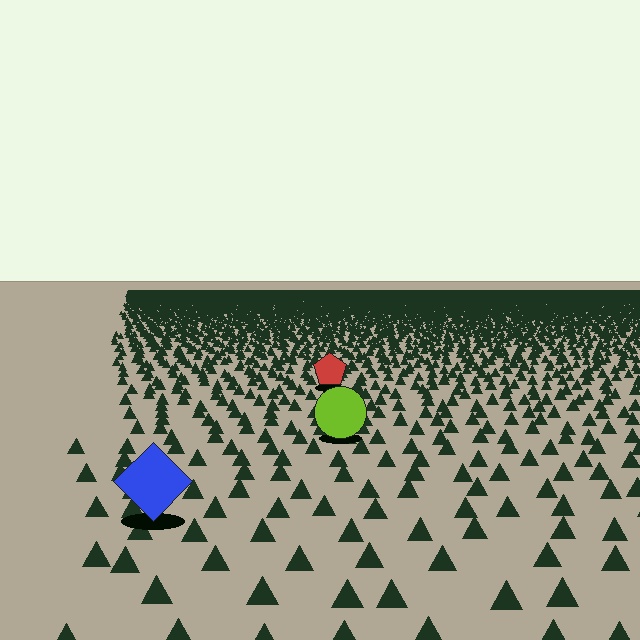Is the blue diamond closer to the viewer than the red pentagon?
Yes. The blue diamond is closer — you can tell from the texture gradient: the ground texture is coarser near it.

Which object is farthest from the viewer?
The red pentagon is farthest from the viewer. It appears smaller and the ground texture around it is denser.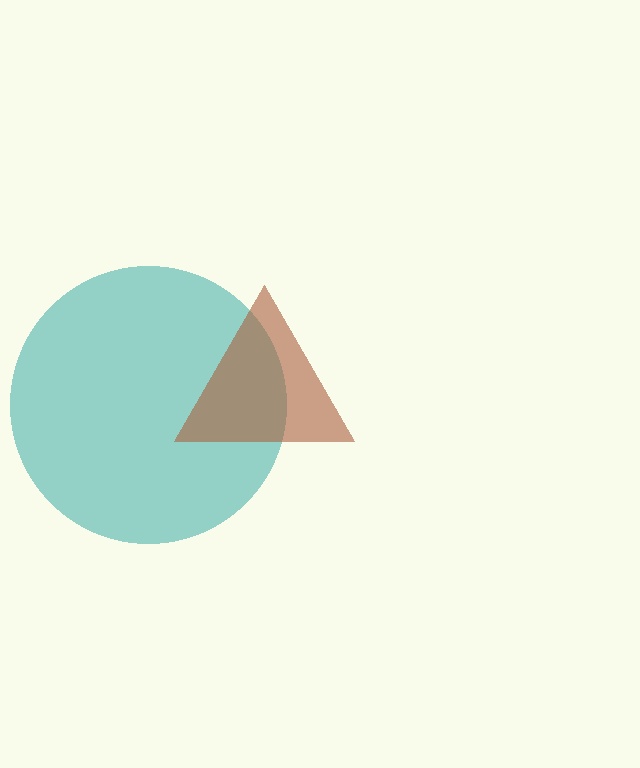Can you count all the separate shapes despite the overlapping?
Yes, there are 2 separate shapes.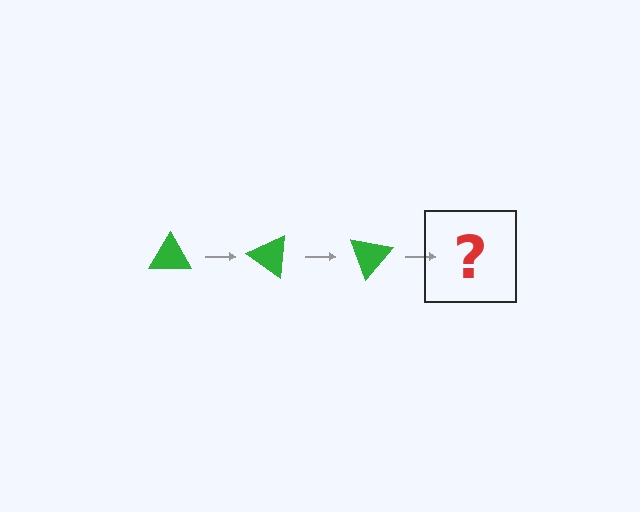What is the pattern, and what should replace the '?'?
The pattern is that the triangle rotates 35 degrees each step. The '?' should be a green triangle rotated 105 degrees.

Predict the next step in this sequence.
The next step is a green triangle rotated 105 degrees.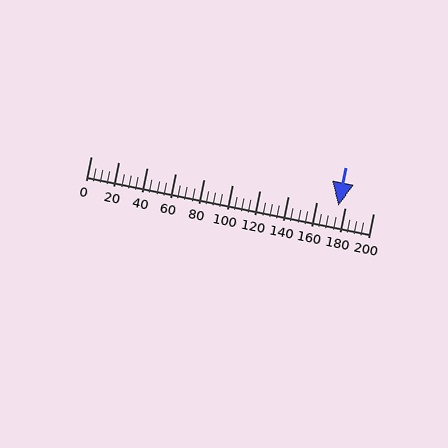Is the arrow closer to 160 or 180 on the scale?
The arrow is closer to 180.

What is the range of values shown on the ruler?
The ruler shows values from 0 to 200.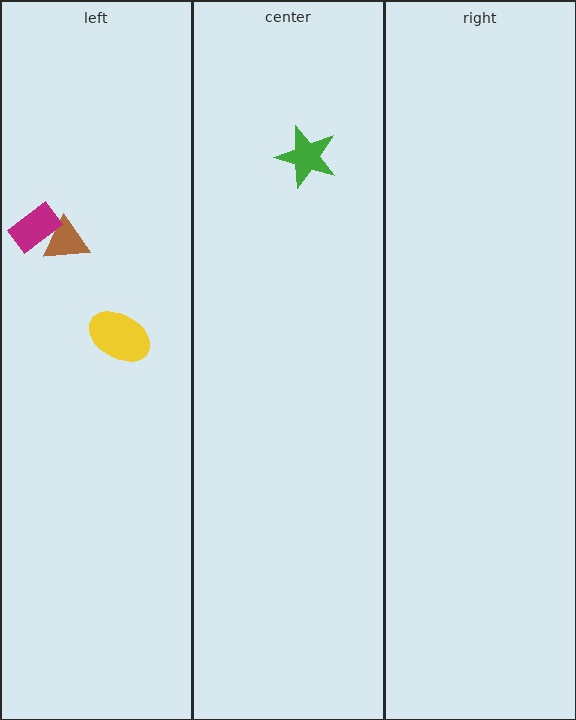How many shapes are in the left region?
3.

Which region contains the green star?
The center region.